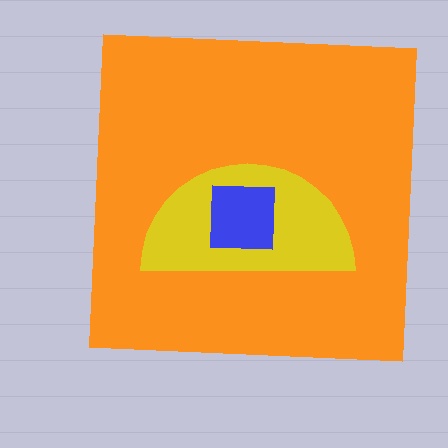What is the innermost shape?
The blue square.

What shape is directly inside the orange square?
The yellow semicircle.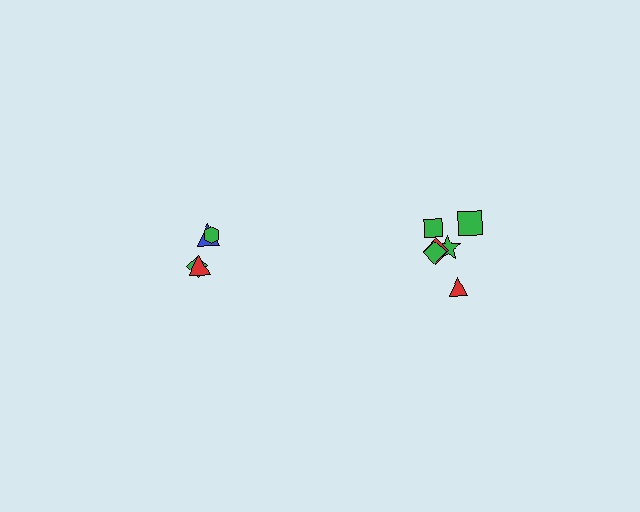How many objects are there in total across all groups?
There are 10 objects.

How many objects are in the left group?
There are 4 objects.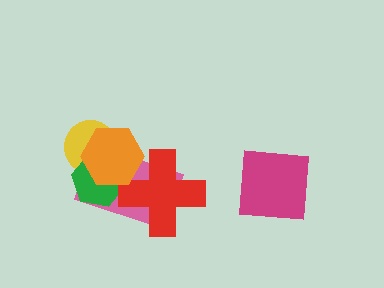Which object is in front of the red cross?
The orange hexagon is in front of the red cross.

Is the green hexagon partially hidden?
Yes, it is partially covered by another shape.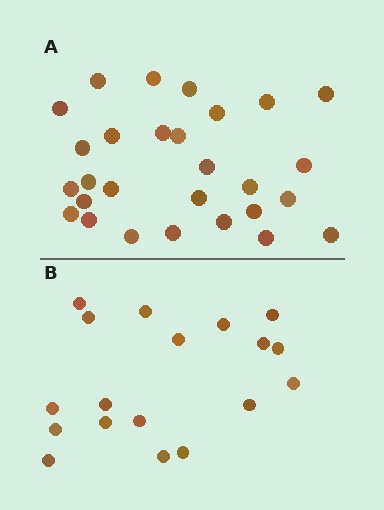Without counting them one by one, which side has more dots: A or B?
Region A (the top region) has more dots.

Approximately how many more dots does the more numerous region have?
Region A has roughly 10 or so more dots than region B.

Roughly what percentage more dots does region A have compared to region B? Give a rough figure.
About 55% more.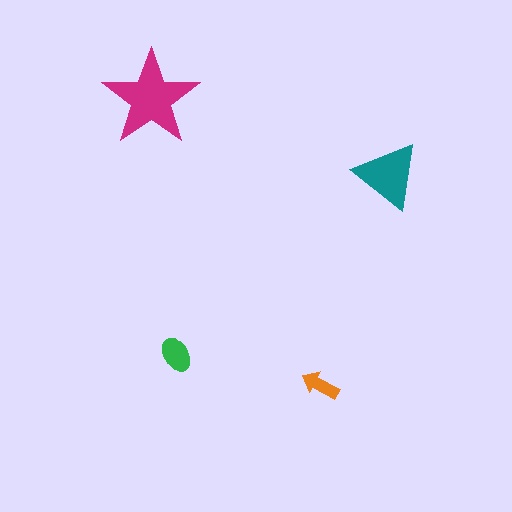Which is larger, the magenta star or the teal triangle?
The magenta star.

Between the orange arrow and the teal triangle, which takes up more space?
The teal triangle.